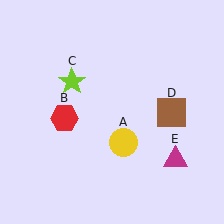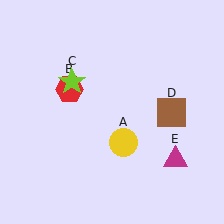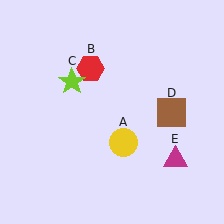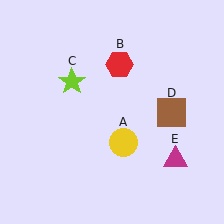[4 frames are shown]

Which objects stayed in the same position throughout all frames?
Yellow circle (object A) and lime star (object C) and brown square (object D) and magenta triangle (object E) remained stationary.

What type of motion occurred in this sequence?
The red hexagon (object B) rotated clockwise around the center of the scene.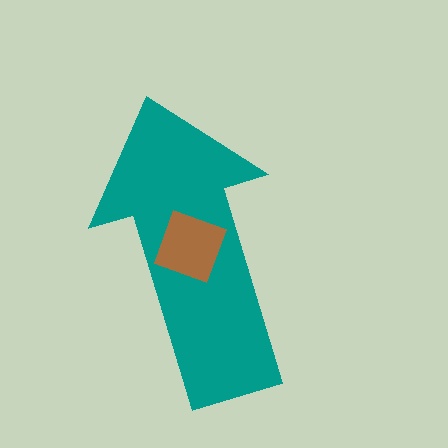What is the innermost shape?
The brown square.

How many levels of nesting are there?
2.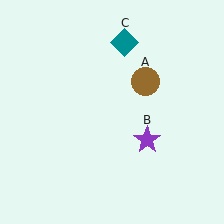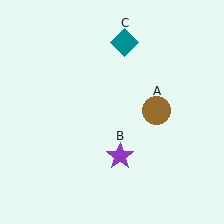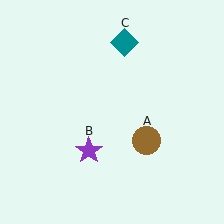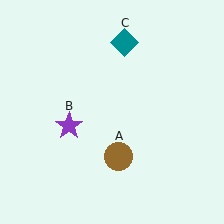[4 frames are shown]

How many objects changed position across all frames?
2 objects changed position: brown circle (object A), purple star (object B).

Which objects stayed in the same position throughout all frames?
Teal diamond (object C) remained stationary.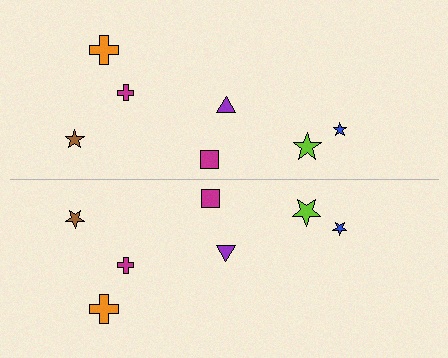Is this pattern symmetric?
Yes, this pattern has bilateral (reflection) symmetry.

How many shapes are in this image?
There are 14 shapes in this image.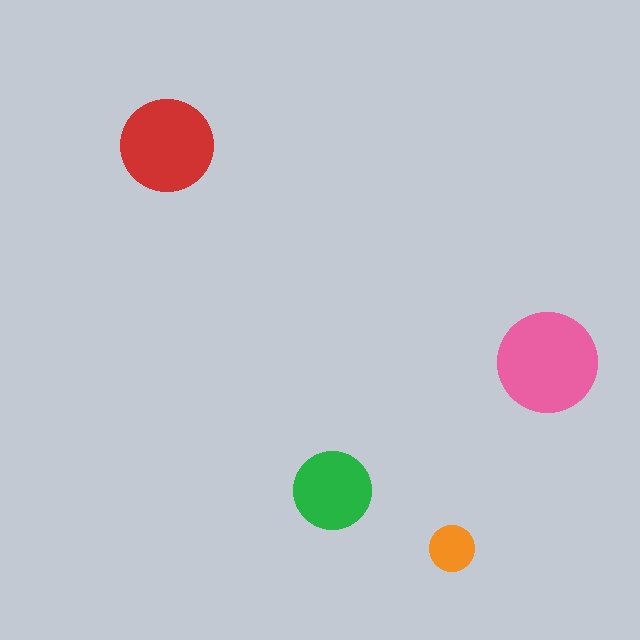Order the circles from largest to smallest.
the pink one, the red one, the green one, the orange one.